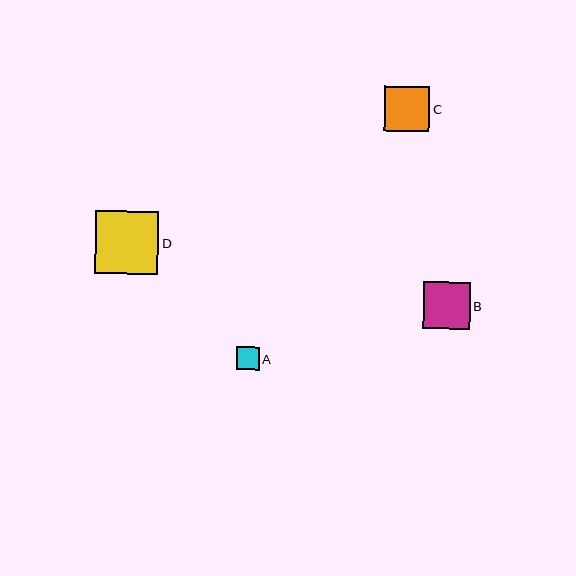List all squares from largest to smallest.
From largest to smallest: D, B, C, A.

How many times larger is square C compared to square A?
Square C is approximately 2.0 times the size of square A.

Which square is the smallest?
Square A is the smallest with a size of approximately 23 pixels.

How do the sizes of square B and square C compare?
Square B and square C are approximately the same size.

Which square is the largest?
Square D is the largest with a size of approximately 63 pixels.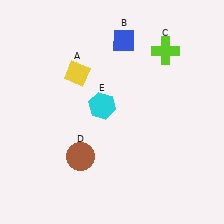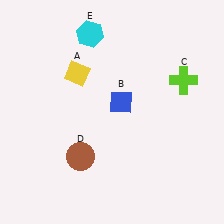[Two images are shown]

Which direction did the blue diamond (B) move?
The blue diamond (B) moved down.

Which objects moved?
The objects that moved are: the blue diamond (B), the lime cross (C), the cyan hexagon (E).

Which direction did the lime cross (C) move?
The lime cross (C) moved down.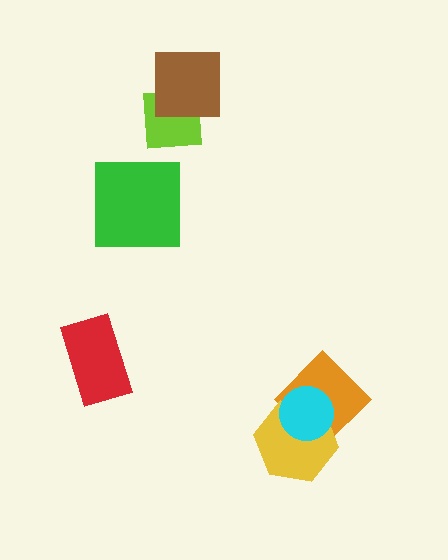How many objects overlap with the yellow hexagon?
2 objects overlap with the yellow hexagon.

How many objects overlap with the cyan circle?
2 objects overlap with the cyan circle.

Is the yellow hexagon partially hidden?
Yes, it is partially covered by another shape.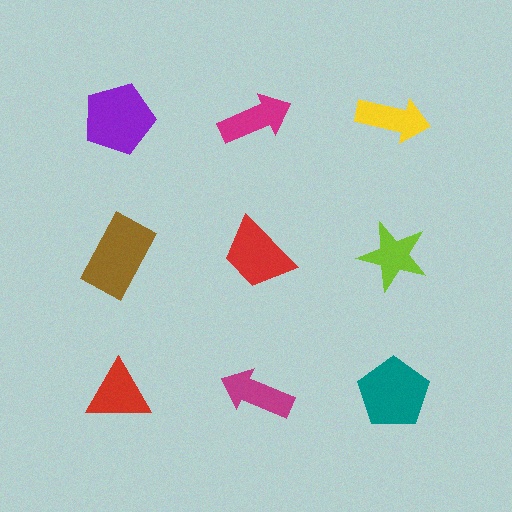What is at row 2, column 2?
A red trapezoid.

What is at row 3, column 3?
A teal pentagon.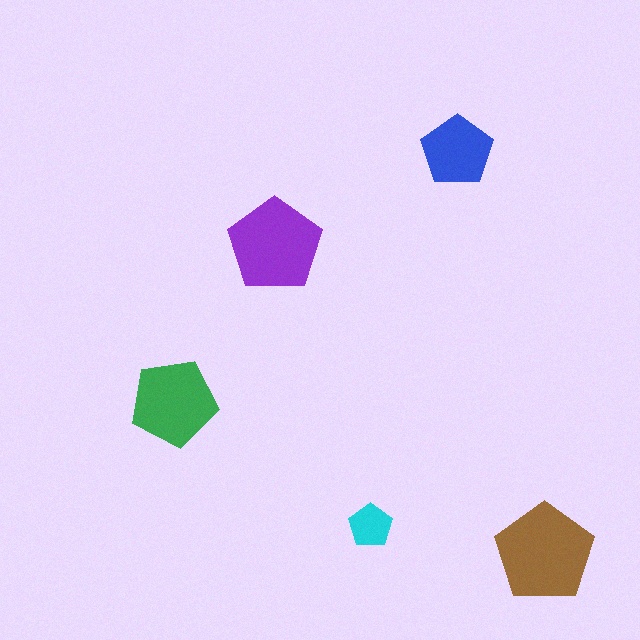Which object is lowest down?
The brown pentagon is bottommost.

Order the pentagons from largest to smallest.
the brown one, the purple one, the green one, the blue one, the cyan one.